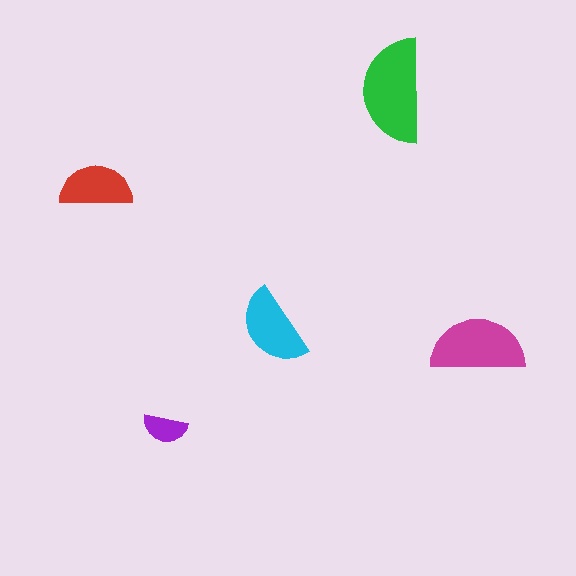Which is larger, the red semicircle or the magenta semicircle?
The magenta one.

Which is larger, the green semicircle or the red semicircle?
The green one.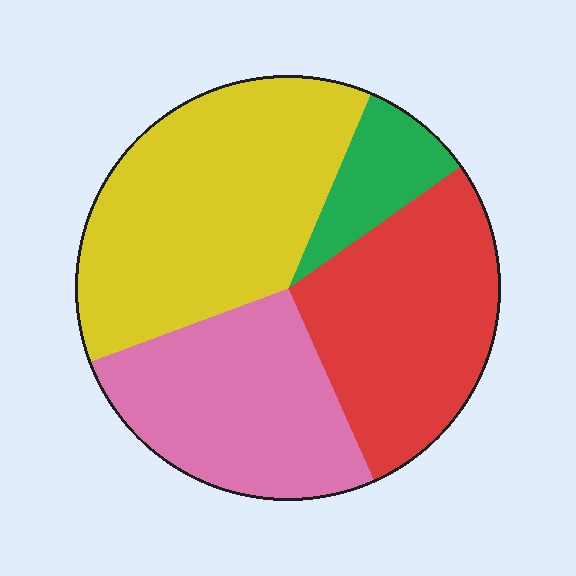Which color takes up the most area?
Yellow, at roughly 35%.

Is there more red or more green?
Red.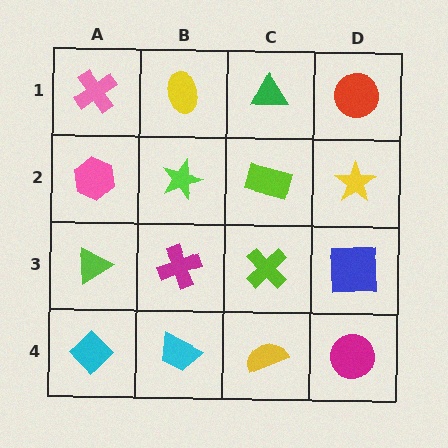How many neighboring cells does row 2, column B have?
4.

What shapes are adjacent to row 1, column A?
A pink hexagon (row 2, column A), a yellow ellipse (row 1, column B).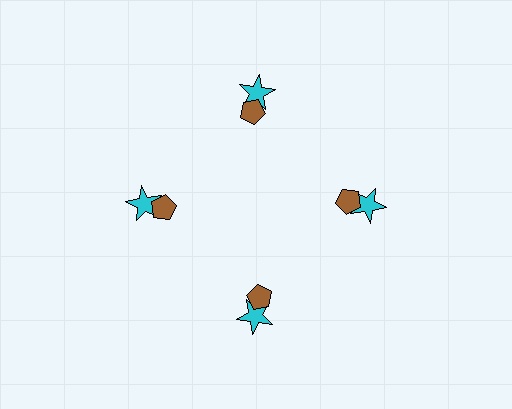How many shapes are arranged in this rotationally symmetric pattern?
There are 8 shapes, arranged in 4 groups of 2.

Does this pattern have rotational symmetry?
Yes, this pattern has 4-fold rotational symmetry. It looks the same after rotating 90 degrees around the center.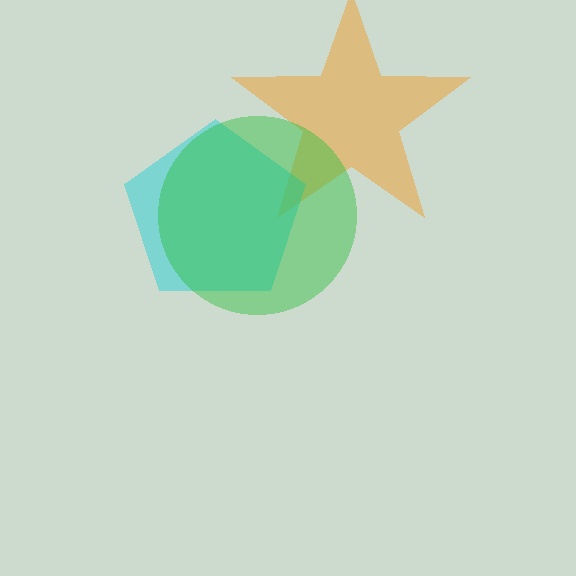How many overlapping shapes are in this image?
There are 3 overlapping shapes in the image.